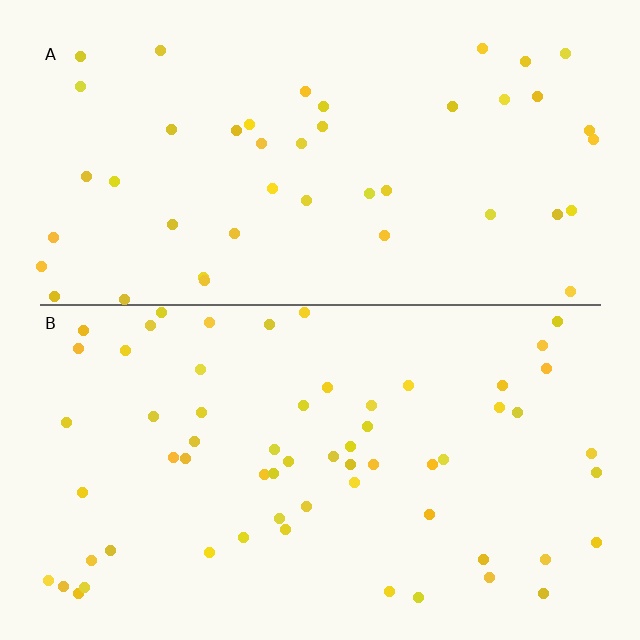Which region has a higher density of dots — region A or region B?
B (the bottom).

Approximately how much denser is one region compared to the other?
Approximately 1.4× — region B over region A.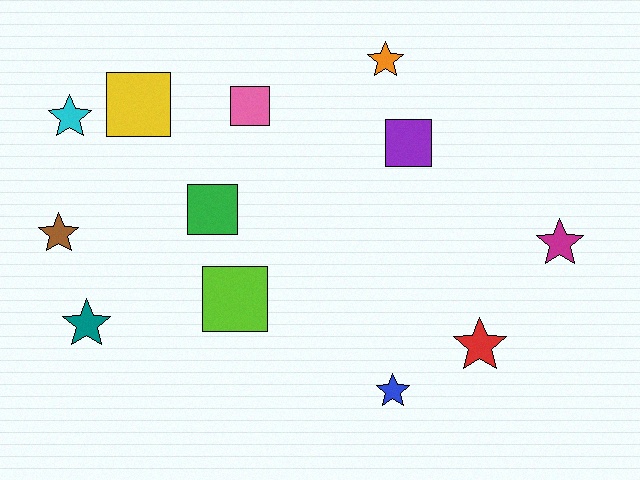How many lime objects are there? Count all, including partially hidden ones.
There is 1 lime object.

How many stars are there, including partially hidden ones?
There are 7 stars.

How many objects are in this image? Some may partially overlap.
There are 12 objects.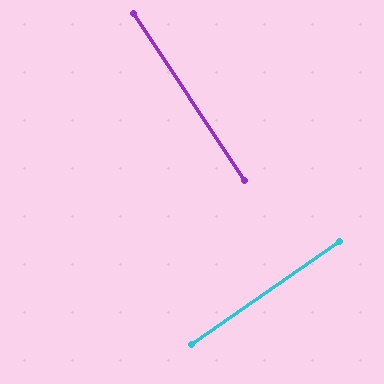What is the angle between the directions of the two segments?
Approximately 89 degrees.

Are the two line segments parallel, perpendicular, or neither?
Perpendicular — they meet at approximately 89°.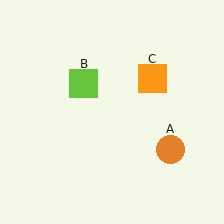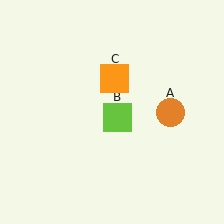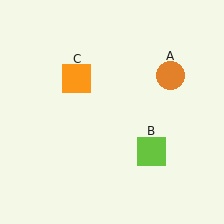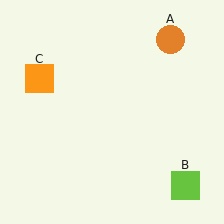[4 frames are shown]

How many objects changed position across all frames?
3 objects changed position: orange circle (object A), lime square (object B), orange square (object C).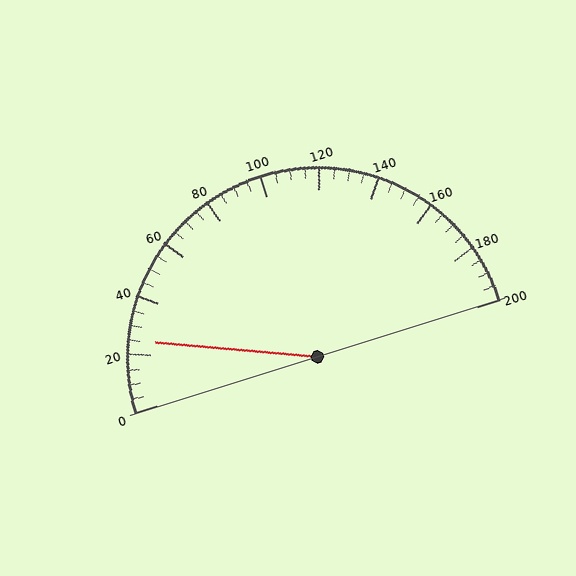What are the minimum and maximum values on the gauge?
The gauge ranges from 0 to 200.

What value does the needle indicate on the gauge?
The needle indicates approximately 25.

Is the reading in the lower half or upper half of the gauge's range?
The reading is in the lower half of the range (0 to 200).